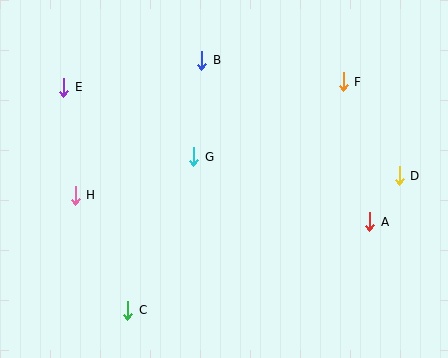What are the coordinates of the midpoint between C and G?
The midpoint between C and G is at (161, 233).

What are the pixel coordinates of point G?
Point G is at (194, 157).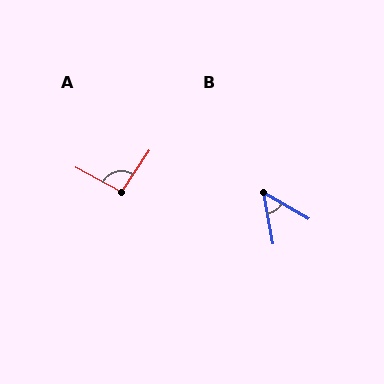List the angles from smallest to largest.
B (49°), A (95°).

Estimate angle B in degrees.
Approximately 49 degrees.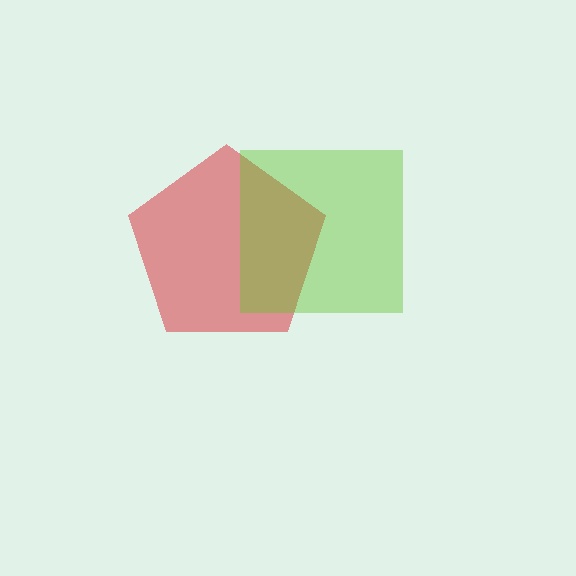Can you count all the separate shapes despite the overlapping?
Yes, there are 2 separate shapes.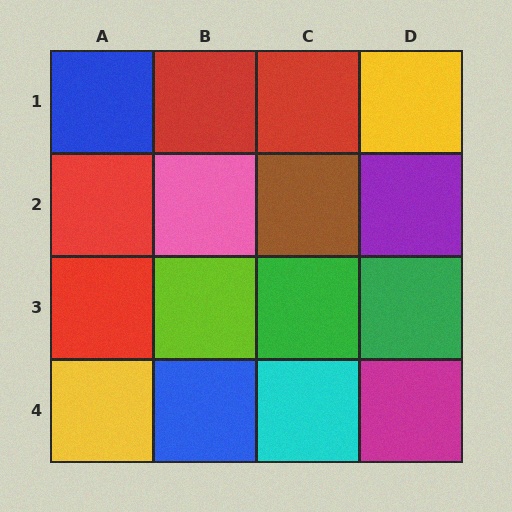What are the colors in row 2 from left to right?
Red, pink, brown, purple.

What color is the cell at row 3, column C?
Green.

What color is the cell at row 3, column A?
Red.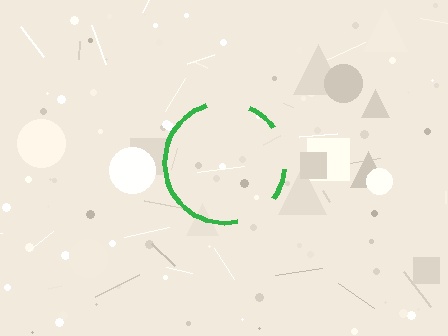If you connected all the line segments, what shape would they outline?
They would outline a circle.